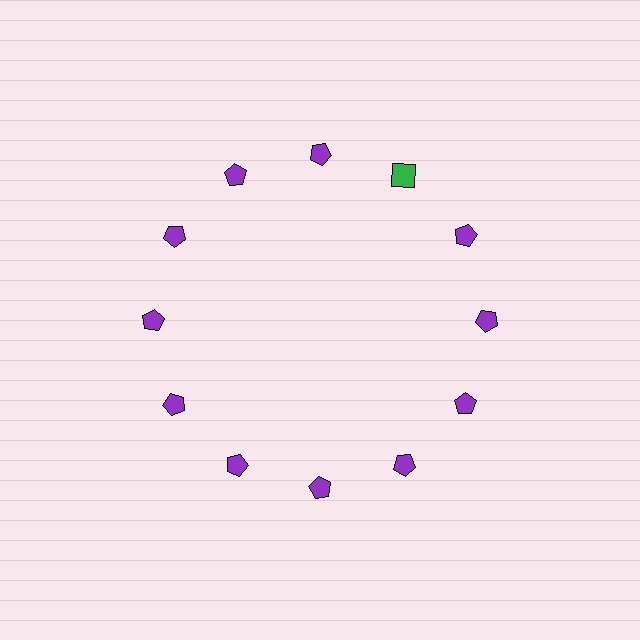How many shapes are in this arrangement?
There are 12 shapes arranged in a ring pattern.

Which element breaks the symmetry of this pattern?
The green square at roughly the 1 o'clock position breaks the symmetry. All other shapes are purple pentagons.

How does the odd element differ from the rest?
It differs in both color (green instead of purple) and shape (square instead of pentagon).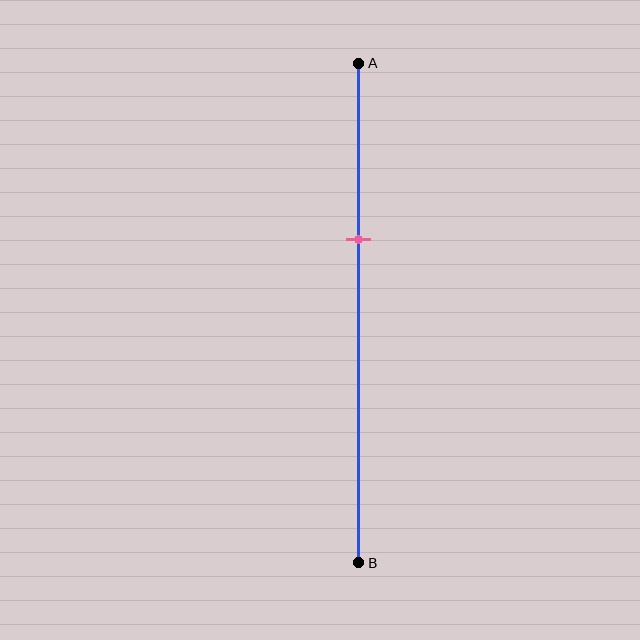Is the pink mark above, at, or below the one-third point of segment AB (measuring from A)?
The pink mark is approximately at the one-third point of segment AB.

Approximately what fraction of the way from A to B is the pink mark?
The pink mark is approximately 35% of the way from A to B.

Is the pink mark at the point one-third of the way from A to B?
Yes, the mark is approximately at the one-third point.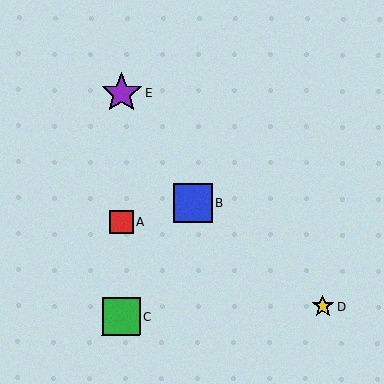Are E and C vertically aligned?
Yes, both are at x≈122.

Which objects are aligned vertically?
Objects A, C, E are aligned vertically.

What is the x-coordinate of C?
Object C is at x≈121.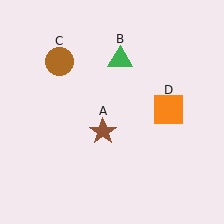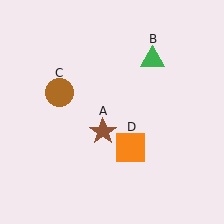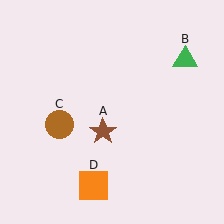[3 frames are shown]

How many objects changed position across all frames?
3 objects changed position: green triangle (object B), brown circle (object C), orange square (object D).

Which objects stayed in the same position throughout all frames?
Brown star (object A) remained stationary.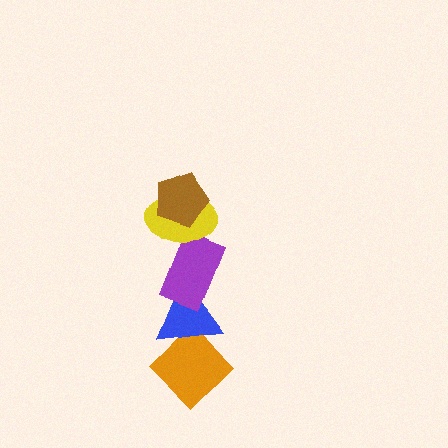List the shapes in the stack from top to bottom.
From top to bottom: the brown pentagon, the yellow ellipse, the purple rectangle, the blue triangle, the orange diamond.